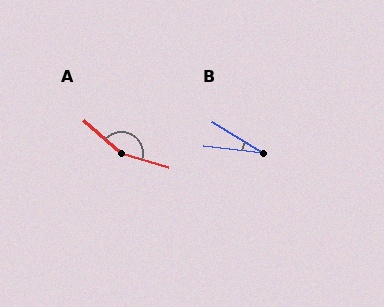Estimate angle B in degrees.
Approximately 25 degrees.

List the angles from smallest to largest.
B (25°), A (156°).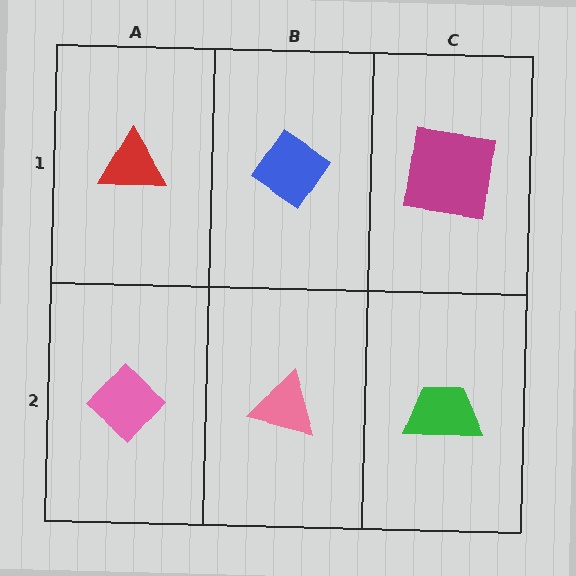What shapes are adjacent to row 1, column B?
A pink triangle (row 2, column B), a red triangle (row 1, column A), a magenta square (row 1, column C).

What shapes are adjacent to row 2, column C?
A magenta square (row 1, column C), a pink triangle (row 2, column B).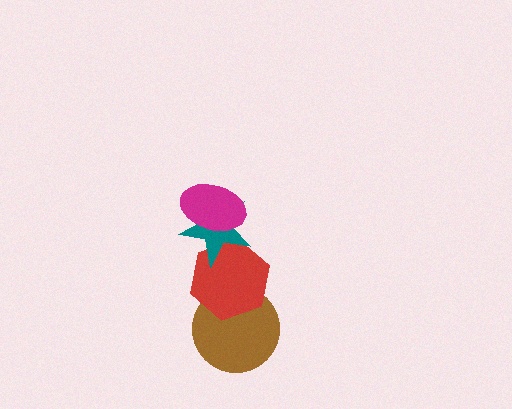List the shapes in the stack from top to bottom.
From top to bottom: the magenta ellipse, the teal star, the red hexagon, the brown circle.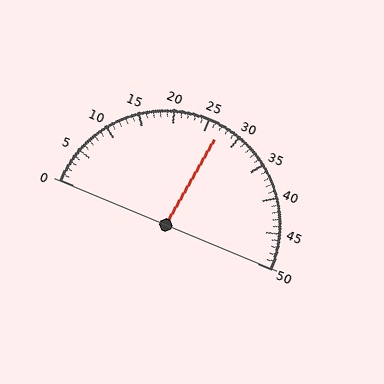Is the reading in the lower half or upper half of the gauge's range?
The reading is in the upper half of the range (0 to 50).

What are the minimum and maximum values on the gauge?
The gauge ranges from 0 to 50.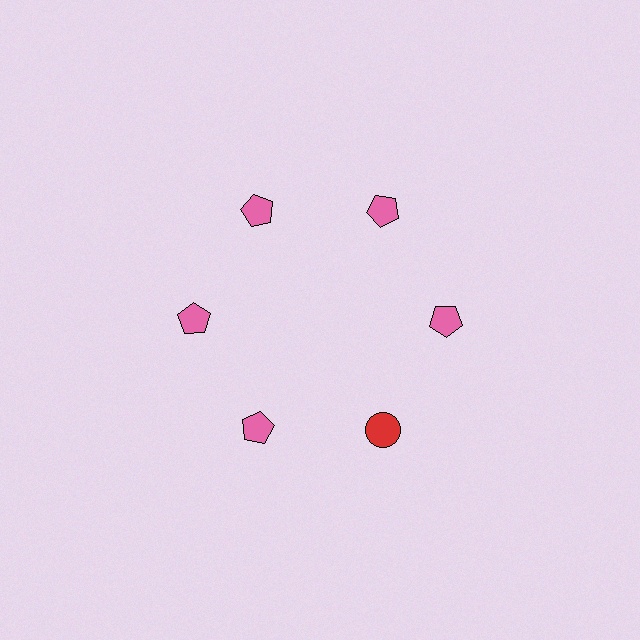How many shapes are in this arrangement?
There are 6 shapes arranged in a ring pattern.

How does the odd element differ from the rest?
It differs in both color (red instead of pink) and shape (circle instead of pentagon).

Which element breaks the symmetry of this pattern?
The red circle at roughly the 5 o'clock position breaks the symmetry. All other shapes are pink pentagons.